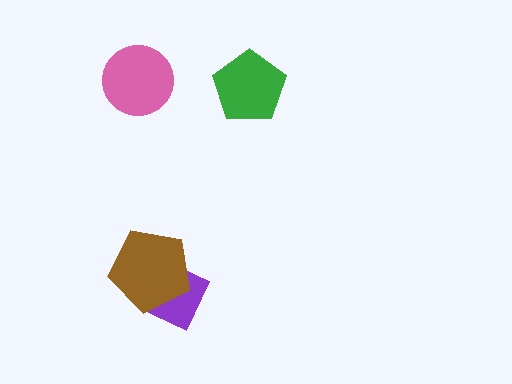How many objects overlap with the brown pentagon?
1 object overlaps with the brown pentagon.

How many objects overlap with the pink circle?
0 objects overlap with the pink circle.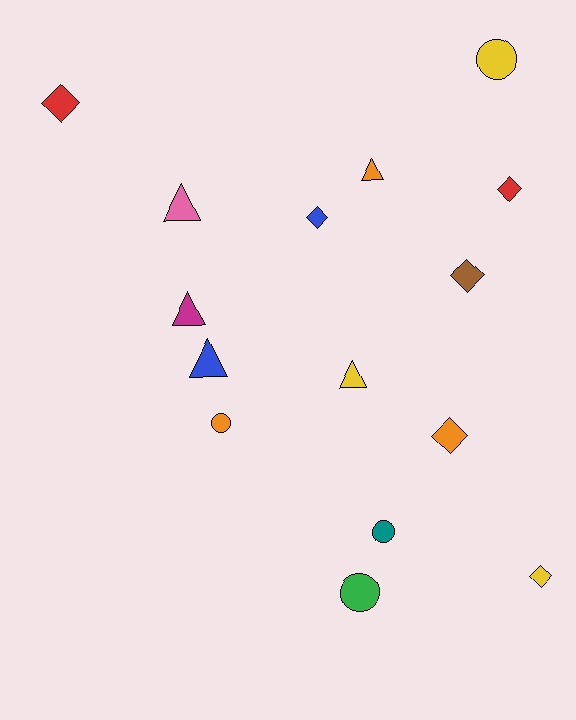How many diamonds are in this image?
There are 6 diamonds.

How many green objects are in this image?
There is 1 green object.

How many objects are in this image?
There are 15 objects.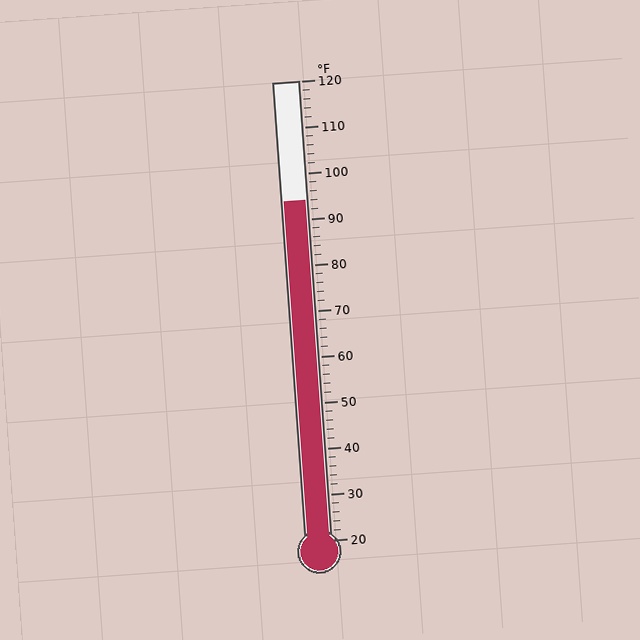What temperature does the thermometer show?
The thermometer shows approximately 94°F.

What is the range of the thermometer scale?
The thermometer scale ranges from 20°F to 120°F.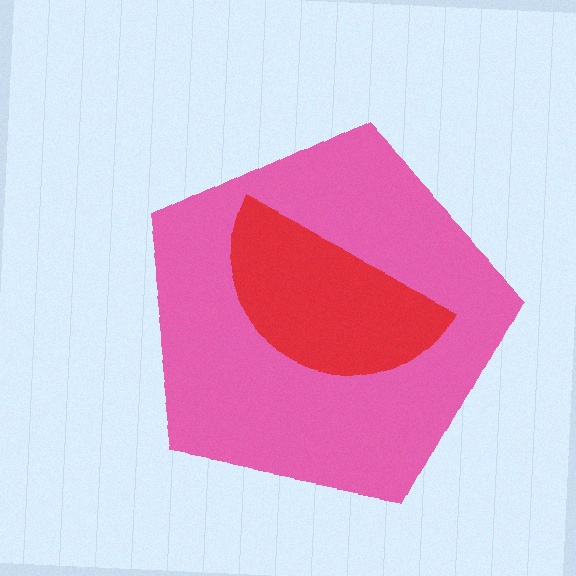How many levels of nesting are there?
2.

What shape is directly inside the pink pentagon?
The red semicircle.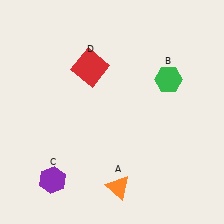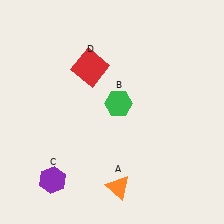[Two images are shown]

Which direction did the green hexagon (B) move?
The green hexagon (B) moved left.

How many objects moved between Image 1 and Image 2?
1 object moved between the two images.